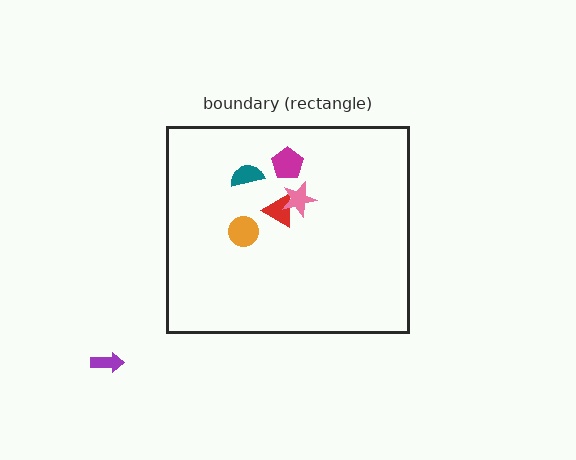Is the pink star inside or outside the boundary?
Inside.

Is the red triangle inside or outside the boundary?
Inside.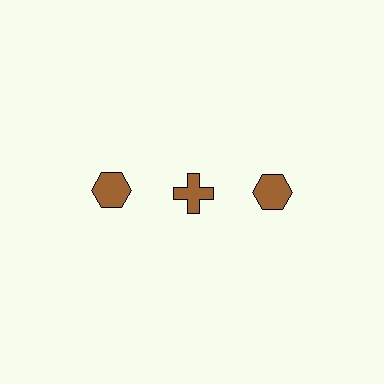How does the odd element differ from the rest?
It has a different shape: cross instead of hexagon.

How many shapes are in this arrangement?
There are 3 shapes arranged in a grid pattern.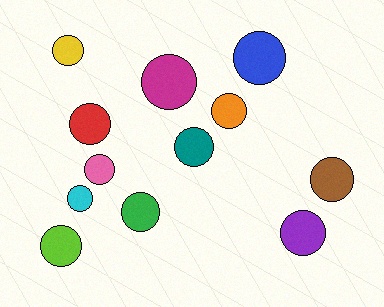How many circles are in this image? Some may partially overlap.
There are 12 circles.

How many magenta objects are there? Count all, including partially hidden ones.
There is 1 magenta object.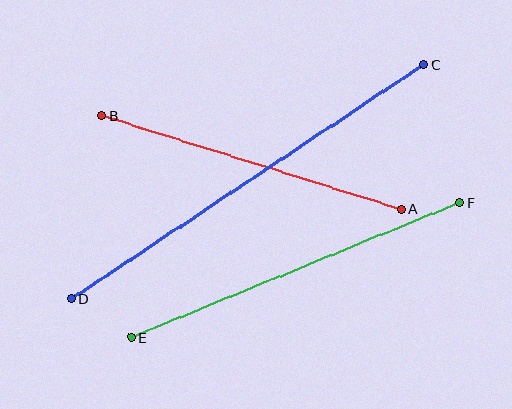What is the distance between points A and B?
The distance is approximately 314 pixels.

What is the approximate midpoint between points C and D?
The midpoint is at approximately (247, 182) pixels.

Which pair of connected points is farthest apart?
Points C and D are farthest apart.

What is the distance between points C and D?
The distance is approximately 423 pixels.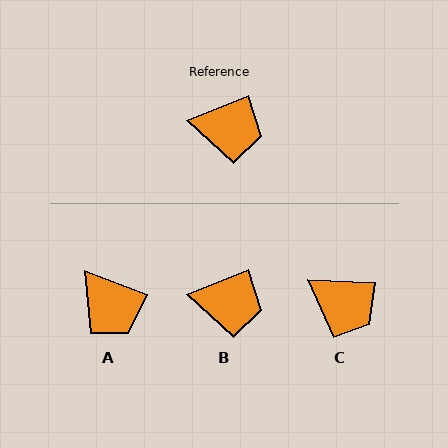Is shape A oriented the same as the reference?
No, it is off by about 43 degrees.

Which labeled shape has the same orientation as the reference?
B.